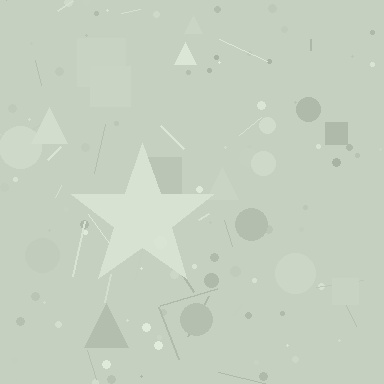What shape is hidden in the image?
A star is hidden in the image.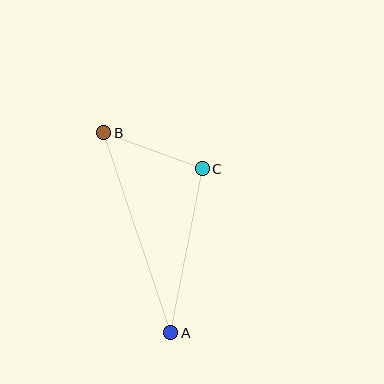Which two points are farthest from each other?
Points A and B are farthest from each other.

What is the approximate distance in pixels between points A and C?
The distance between A and C is approximately 167 pixels.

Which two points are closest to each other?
Points B and C are closest to each other.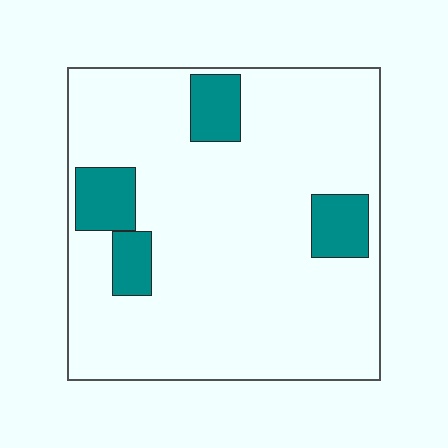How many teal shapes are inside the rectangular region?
4.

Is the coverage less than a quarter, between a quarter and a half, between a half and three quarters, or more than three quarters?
Less than a quarter.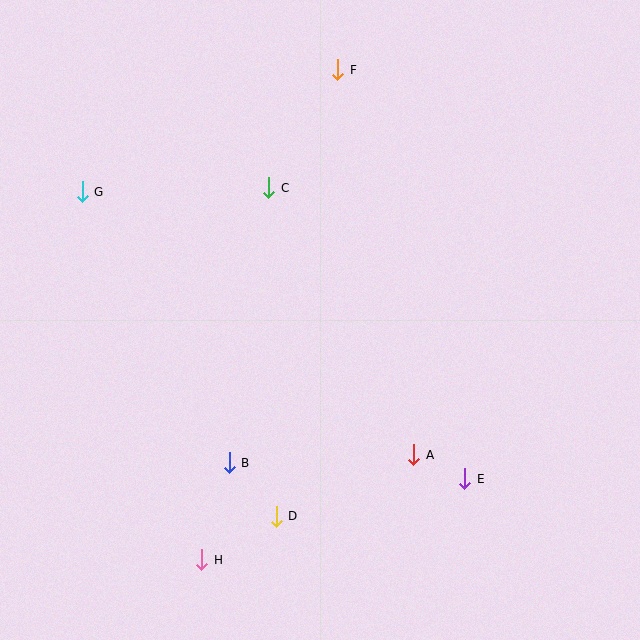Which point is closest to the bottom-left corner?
Point H is closest to the bottom-left corner.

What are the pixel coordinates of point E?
Point E is at (465, 479).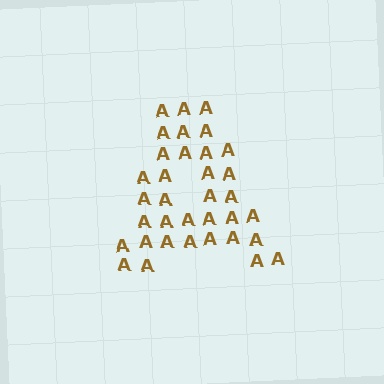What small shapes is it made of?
It is made of small letter A's.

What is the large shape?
The large shape is the letter A.